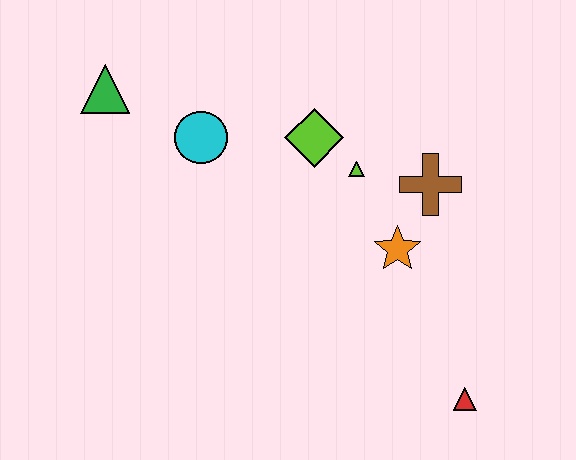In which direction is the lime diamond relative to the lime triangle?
The lime diamond is to the left of the lime triangle.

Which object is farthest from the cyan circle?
The red triangle is farthest from the cyan circle.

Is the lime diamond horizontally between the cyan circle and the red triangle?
Yes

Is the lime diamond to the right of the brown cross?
No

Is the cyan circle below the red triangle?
No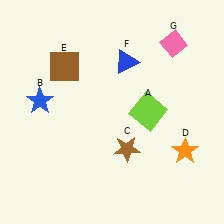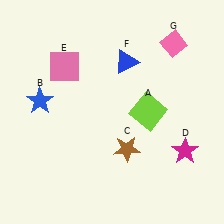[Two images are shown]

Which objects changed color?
D changed from orange to magenta. E changed from brown to pink.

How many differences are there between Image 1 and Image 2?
There are 2 differences between the two images.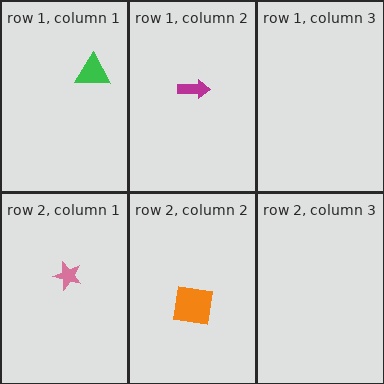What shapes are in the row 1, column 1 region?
The green triangle.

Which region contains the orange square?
The row 2, column 2 region.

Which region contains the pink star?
The row 2, column 1 region.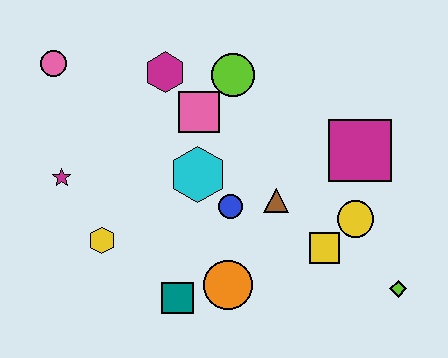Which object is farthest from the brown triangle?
The pink circle is farthest from the brown triangle.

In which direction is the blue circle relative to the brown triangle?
The blue circle is to the left of the brown triangle.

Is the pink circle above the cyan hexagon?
Yes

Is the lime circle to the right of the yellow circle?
No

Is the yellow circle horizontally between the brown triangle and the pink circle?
No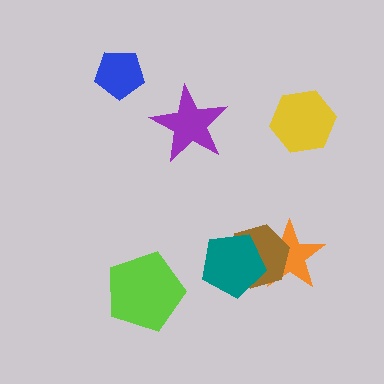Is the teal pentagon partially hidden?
No, no other shape covers it.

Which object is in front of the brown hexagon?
The teal pentagon is in front of the brown hexagon.